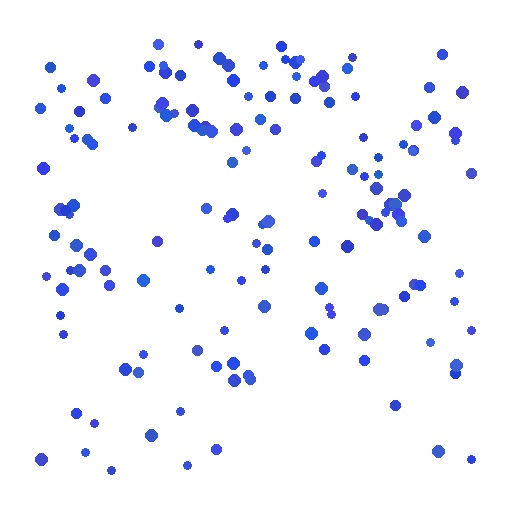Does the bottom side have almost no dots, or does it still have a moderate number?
Still a moderate number, just noticeably fewer than the top.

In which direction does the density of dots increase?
From bottom to top, with the top side densest.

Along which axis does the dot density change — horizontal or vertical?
Vertical.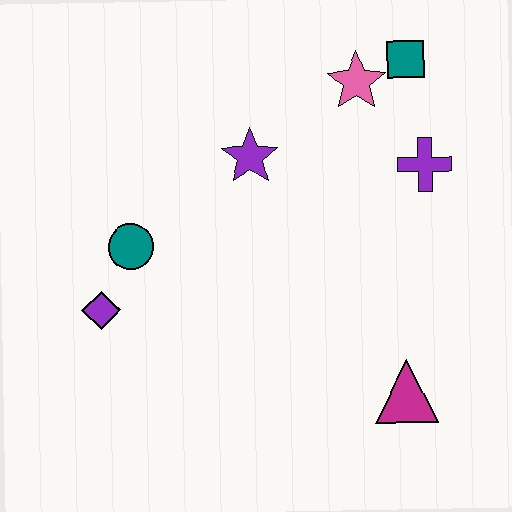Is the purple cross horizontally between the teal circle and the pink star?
No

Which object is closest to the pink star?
The teal square is closest to the pink star.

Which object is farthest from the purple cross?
The purple diamond is farthest from the purple cross.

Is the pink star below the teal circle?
No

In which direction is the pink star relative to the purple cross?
The pink star is above the purple cross.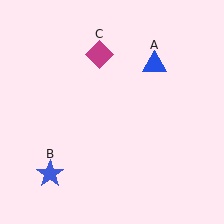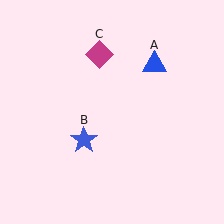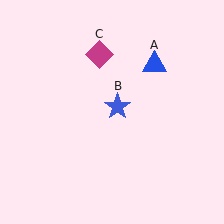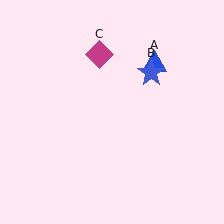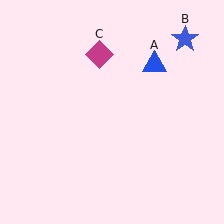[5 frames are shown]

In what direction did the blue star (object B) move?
The blue star (object B) moved up and to the right.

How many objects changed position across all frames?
1 object changed position: blue star (object B).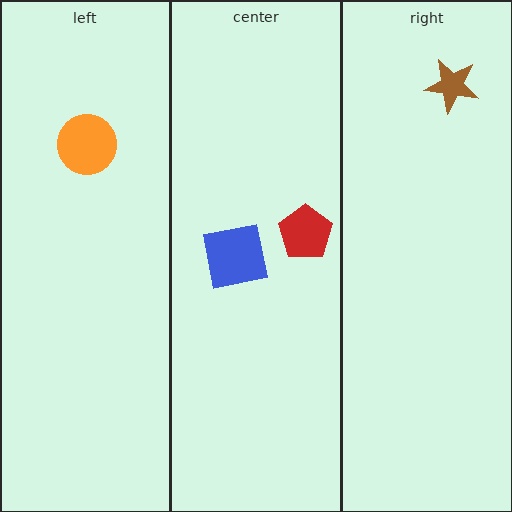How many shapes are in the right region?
1.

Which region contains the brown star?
The right region.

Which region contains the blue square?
The center region.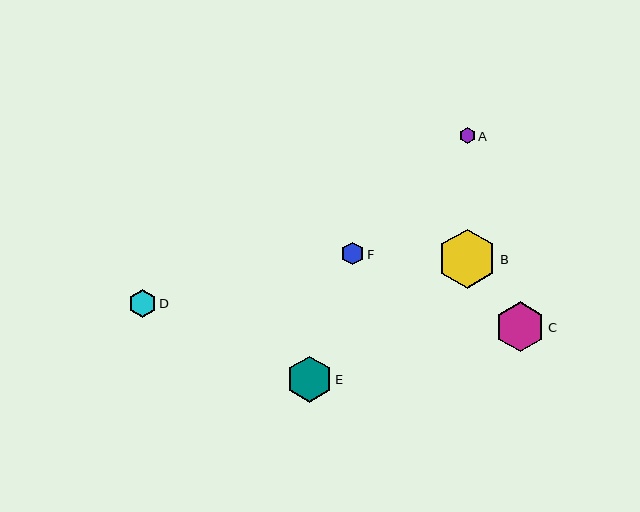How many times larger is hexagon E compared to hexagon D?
Hexagon E is approximately 1.7 times the size of hexagon D.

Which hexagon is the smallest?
Hexagon A is the smallest with a size of approximately 16 pixels.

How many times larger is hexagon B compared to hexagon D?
Hexagon B is approximately 2.2 times the size of hexagon D.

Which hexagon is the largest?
Hexagon B is the largest with a size of approximately 60 pixels.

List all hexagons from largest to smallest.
From largest to smallest: B, C, E, D, F, A.